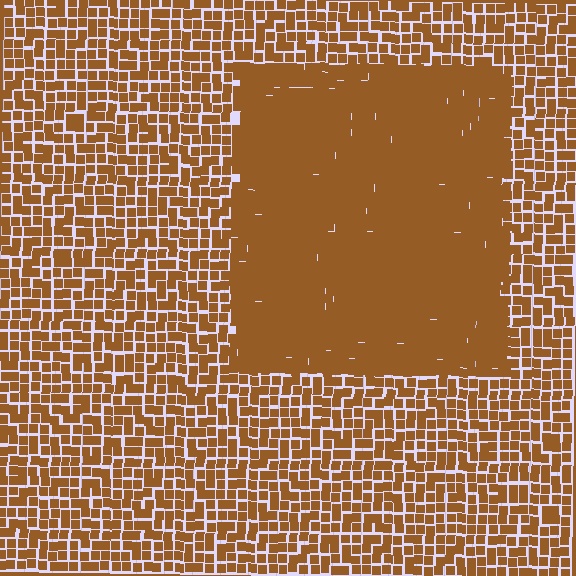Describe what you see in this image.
The image contains small brown elements arranged at two different densities. A rectangle-shaped region is visible where the elements are more densely packed than the surrounding area.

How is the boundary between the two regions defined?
The boundary is defined by a change in element density (approximately 1.7x ratio). All elements are the same color, size, and shape.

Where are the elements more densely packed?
The elements are more densely packed inside the rectangle boundary.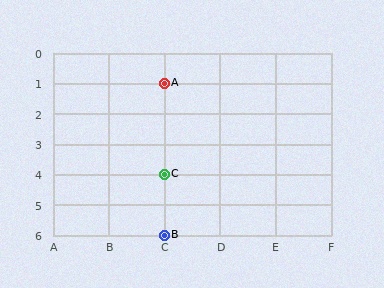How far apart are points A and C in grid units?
Points A and C are 3 rows apart.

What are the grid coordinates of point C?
Point C is at grid coordinates (C, 4).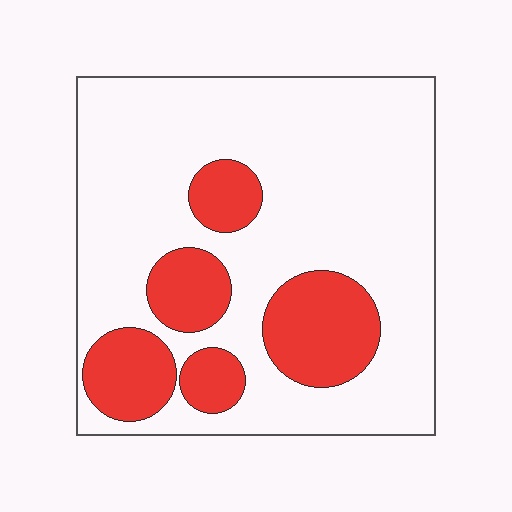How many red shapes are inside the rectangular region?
5.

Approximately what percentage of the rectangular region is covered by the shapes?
Approximately 25%.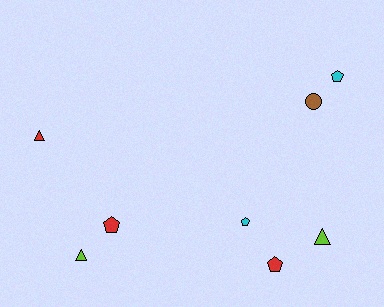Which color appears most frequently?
Red, with 3 objects.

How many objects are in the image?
There are 8 objects.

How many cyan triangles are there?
There are no cyan triangles.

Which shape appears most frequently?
Pentagon, with 4 objects.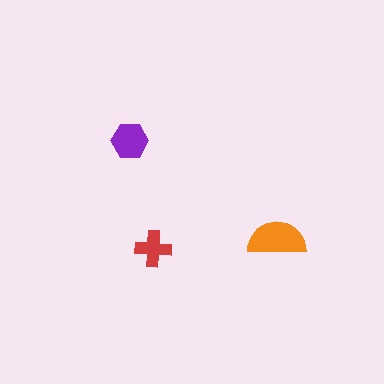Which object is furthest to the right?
The orange semicircle is rightmost.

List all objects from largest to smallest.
The orange semicircle, the purple hexagon, the red cross.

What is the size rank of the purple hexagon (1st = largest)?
2nd.